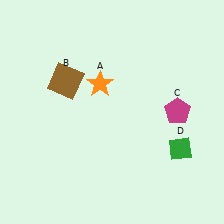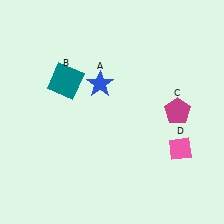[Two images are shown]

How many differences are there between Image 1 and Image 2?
There are 3 differences between the two images.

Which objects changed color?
A changed from orange to blue. B changed from brown to teal. D changed from green to pink.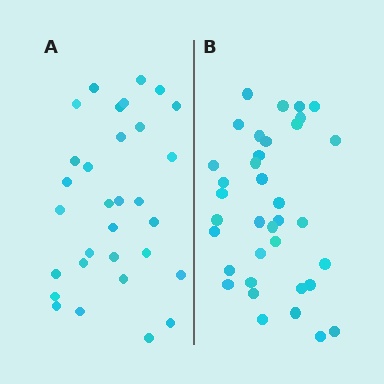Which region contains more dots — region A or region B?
Region B (the right region) has more dots.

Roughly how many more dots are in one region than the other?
Region B has about 5 more dots than region A.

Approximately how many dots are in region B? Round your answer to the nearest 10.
About 40 dots. (The exact count is 36, which rounds to 40.)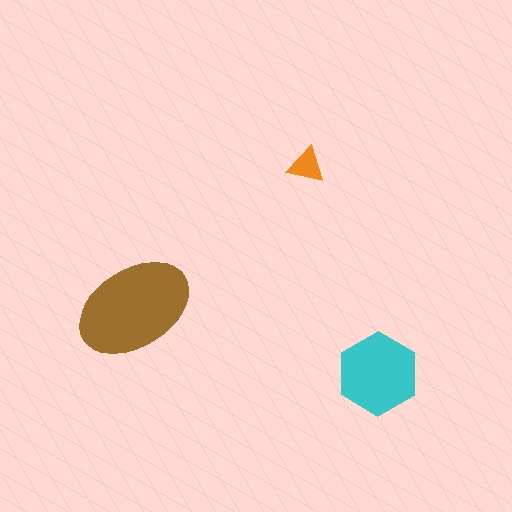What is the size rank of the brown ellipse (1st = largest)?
1st.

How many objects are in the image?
There are 3 objects in the image.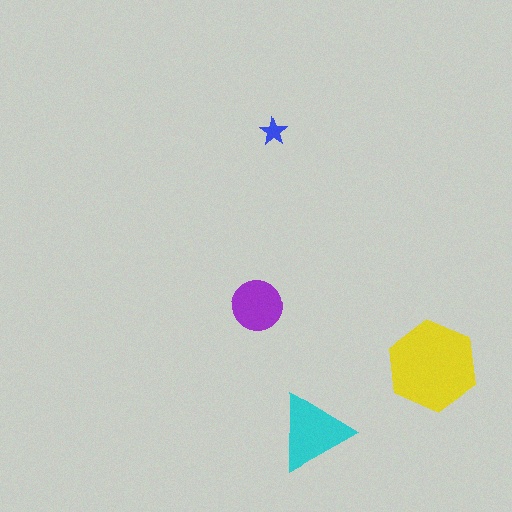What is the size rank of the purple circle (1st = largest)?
3rd.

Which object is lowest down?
The cyan triangle is bottommost.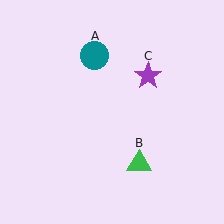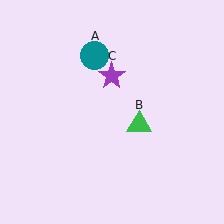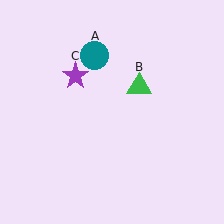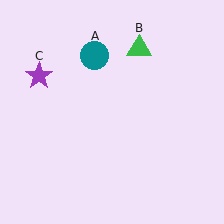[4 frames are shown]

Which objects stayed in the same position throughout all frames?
Teal circle (object A) remained stationary.